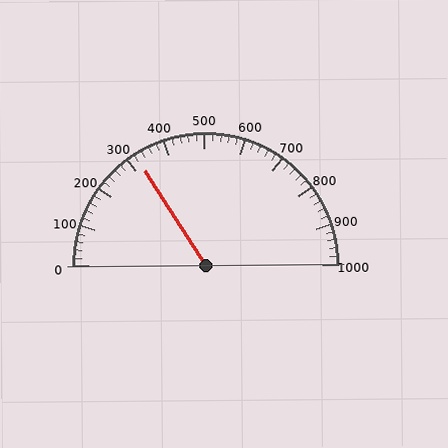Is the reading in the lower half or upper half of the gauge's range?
The reading is in the lower half of the range (0 to 1000).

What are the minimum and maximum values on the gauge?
The gauge ranges from 0 to 1000.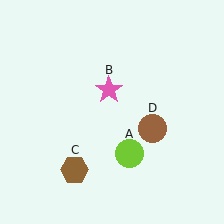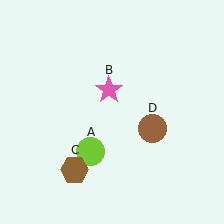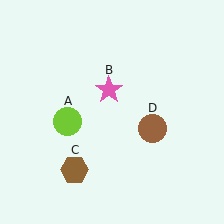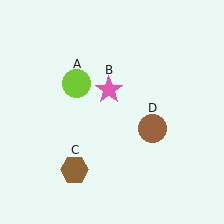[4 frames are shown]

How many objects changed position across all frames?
1 object changed position: lime circle (object A).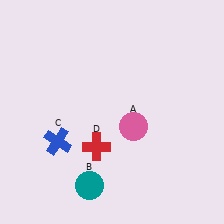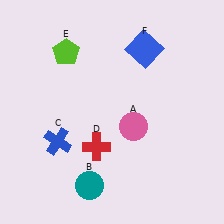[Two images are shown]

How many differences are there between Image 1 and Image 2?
There are 2 differences between the two images.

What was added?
A lime pentagon (E), a blue square (F) were added in Image 2.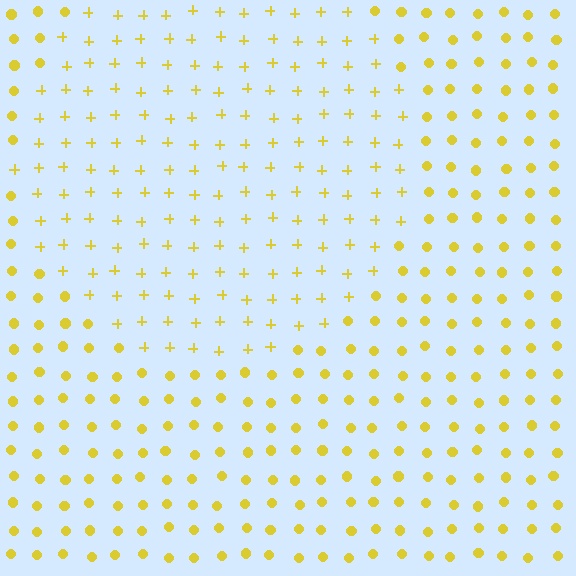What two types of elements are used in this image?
The image uses plus signs inside the circle region and circles outside it.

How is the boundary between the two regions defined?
The boundary is defined by a change in element shape: plus signs inside vs. circles outside. All elements share the same color and spacing.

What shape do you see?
I see a circle.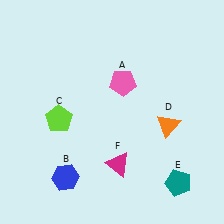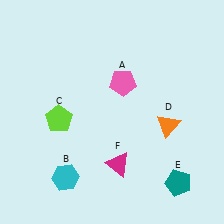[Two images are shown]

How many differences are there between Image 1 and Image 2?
There is 1 difference between the two images.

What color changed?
The hexagon (B) changed from blue in Image 1 to cyan in Image 2.